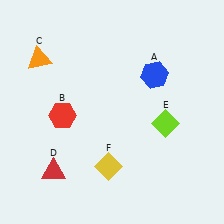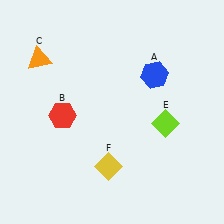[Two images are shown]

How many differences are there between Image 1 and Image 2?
There is 1 difference between the two images.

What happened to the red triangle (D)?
The red triangle (D) was removed in Image 2. It was in the bottom-left area of Image 1.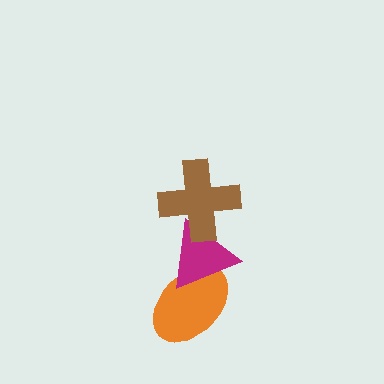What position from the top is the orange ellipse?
The orange ellipse is 3rd from the top.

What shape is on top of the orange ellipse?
The magenta triangle is on top of the orange ellipse.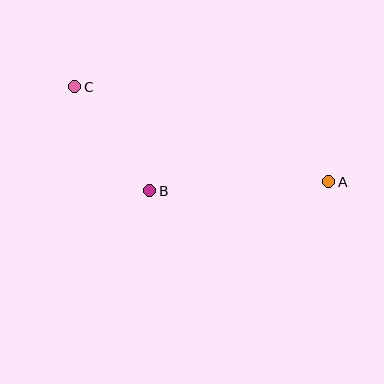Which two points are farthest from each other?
Points A and C are farthest from each other.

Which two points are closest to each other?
Points B and C are closest to each other.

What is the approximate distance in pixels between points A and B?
The distance between A and B is approximately 179 pixels.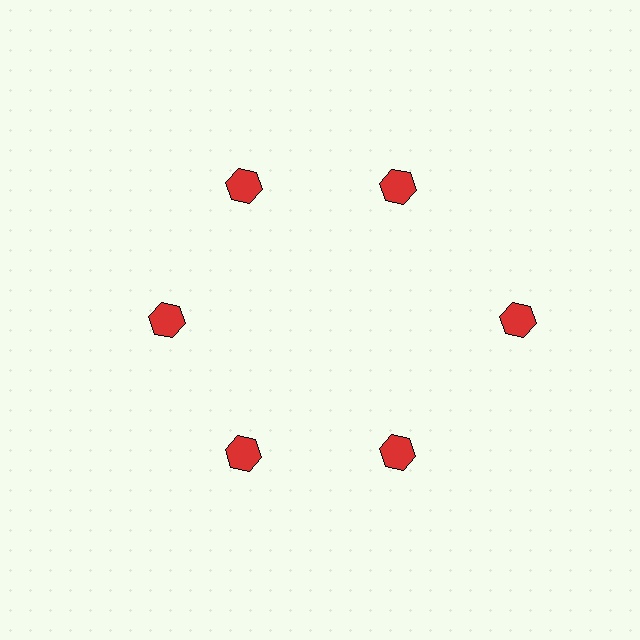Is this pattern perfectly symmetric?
No. The 6 red hexagons are arranged in a ring, but one element near the 3 o'clock position is pushed outward from the center, breaking the 6-fold rotational symmetry.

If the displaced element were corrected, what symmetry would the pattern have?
It would have 6-fold rotational symmetry — the pattern would map onto itself every 60 degrees.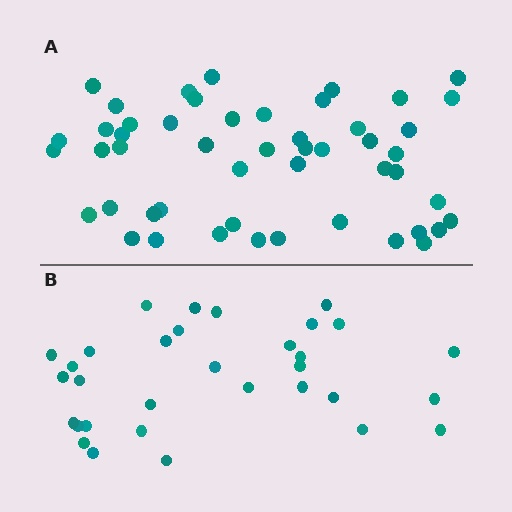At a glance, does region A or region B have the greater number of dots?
Region A (the top region) has more dots.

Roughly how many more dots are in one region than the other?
Region A has approximately 20 more dots than region B.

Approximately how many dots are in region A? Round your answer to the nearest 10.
About 50 dots.